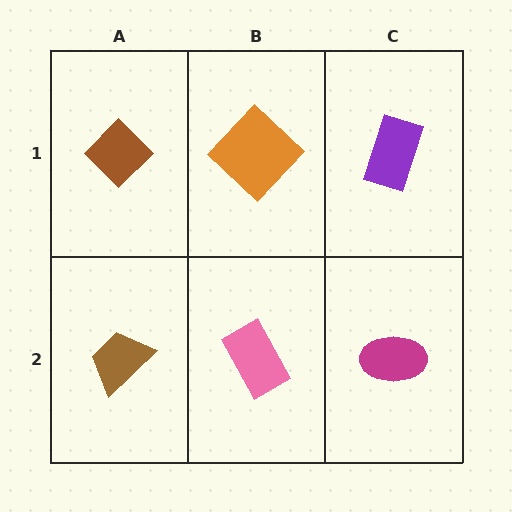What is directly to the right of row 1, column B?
A purple rectangle.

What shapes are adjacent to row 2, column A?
A brown diamond (row 1, column A), a pink rectangle (row 2, column B).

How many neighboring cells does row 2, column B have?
3.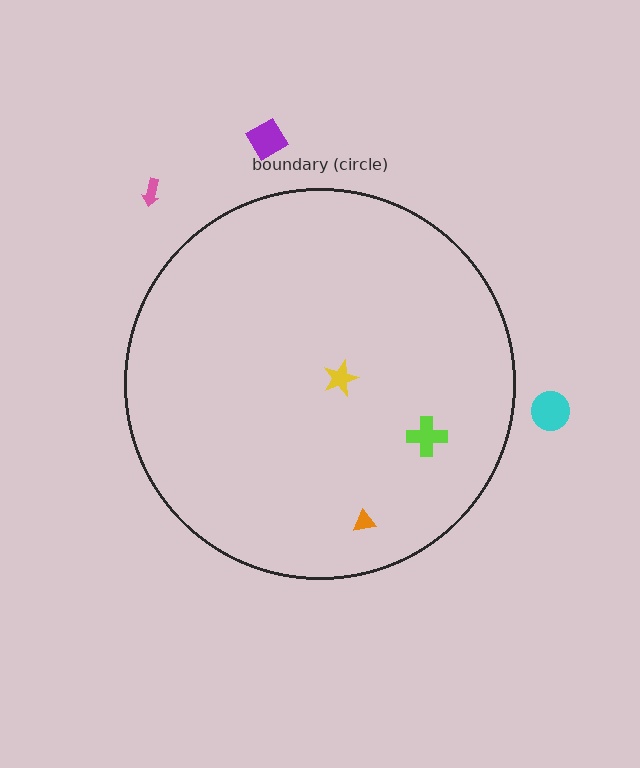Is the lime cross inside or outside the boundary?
Inside.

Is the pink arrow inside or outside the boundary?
Outside.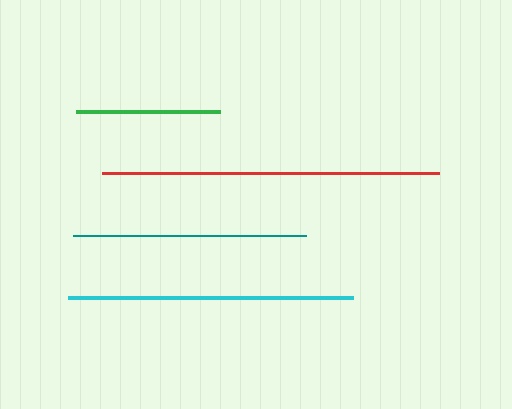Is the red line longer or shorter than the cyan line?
The red line is longer than the cyan line.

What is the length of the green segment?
The green segment is approximately 144 pixels long.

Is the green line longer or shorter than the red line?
The red line is longer than the green line.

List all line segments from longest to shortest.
From longest to shortest: red, cyan, teal, green.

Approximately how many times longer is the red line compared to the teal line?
The red line is approximately 1.4 times the length of the teal line.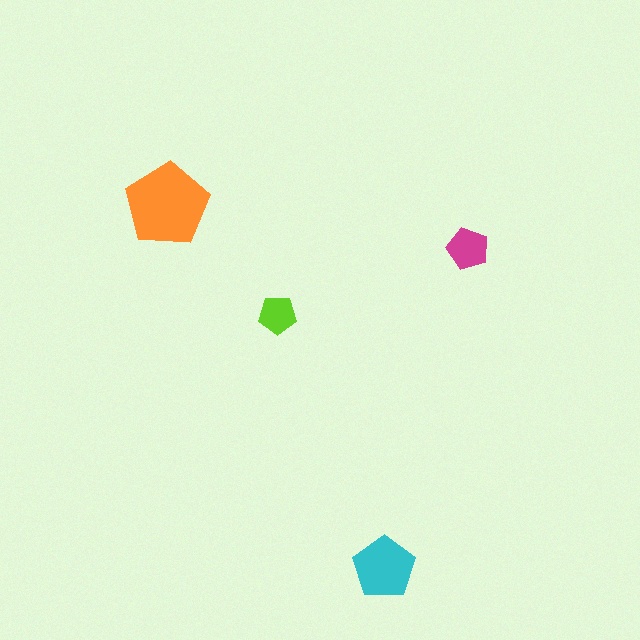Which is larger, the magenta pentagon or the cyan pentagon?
The cyan one.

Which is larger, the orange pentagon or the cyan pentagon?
The orange one.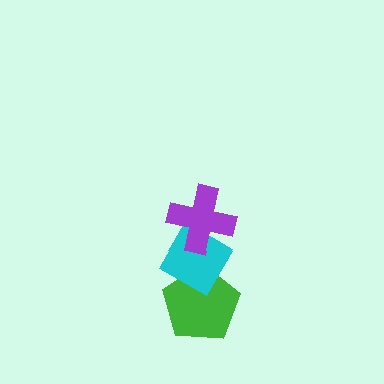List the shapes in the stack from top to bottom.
From top to bottom: the purple cross, the cyan diamond, the green pentagon.